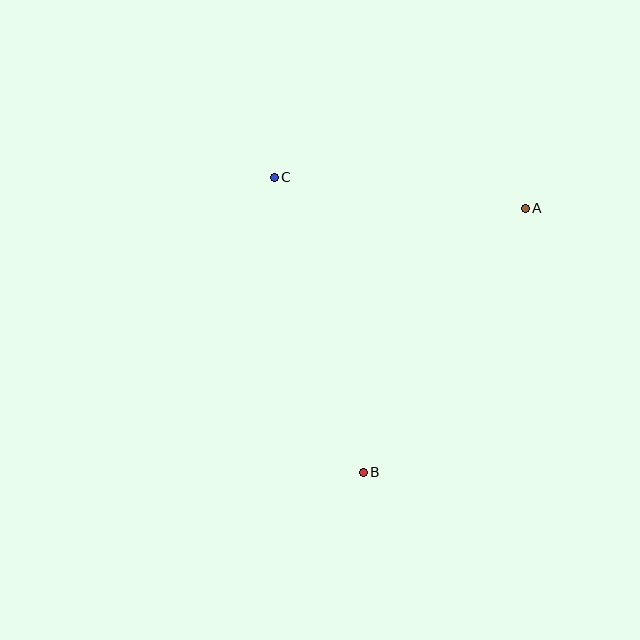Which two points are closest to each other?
Points A and C are closest to each other.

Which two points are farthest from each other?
Points A and B are farthest from each other.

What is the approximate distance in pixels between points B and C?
The distance between B and C is approximately 308 pixels.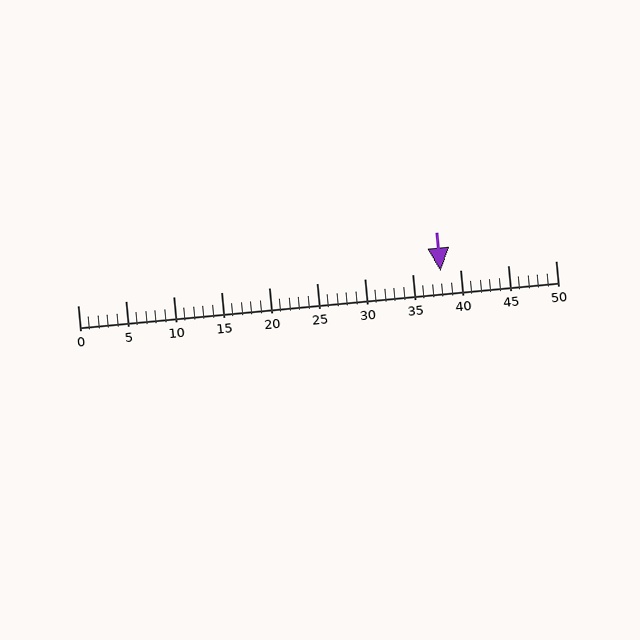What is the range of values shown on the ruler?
The ruler shows values from 0 to 50.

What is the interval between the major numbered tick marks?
The major tick marks are spaced 5 units apart.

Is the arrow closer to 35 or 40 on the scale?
The arrow is closer to 40.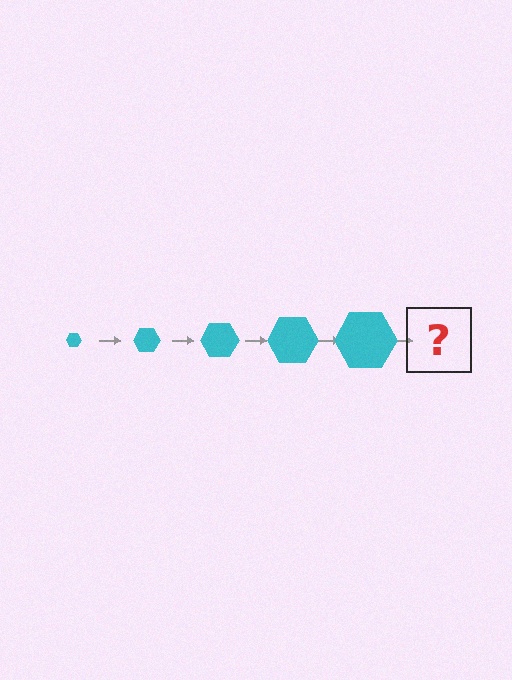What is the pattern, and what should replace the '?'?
The pattern is that the hexagon gets progressively larger each step. The '?' should be a cyan hexagon, larger than the previous one.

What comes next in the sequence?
The next element should be a cyan hexagon, larger than the previous one.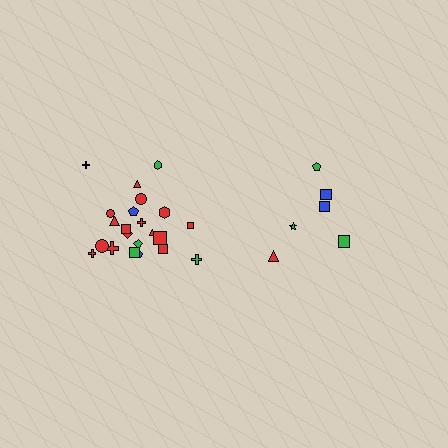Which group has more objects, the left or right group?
The left group.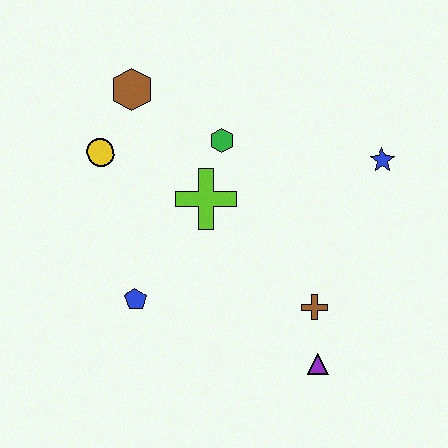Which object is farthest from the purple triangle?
The brown hexagon is farthest from the purple triangle.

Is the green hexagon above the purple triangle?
Yes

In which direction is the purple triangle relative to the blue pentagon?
The purple triangle is to the right of the blue pentagon.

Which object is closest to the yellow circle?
The brown hexagon is closest to the yellow circle.